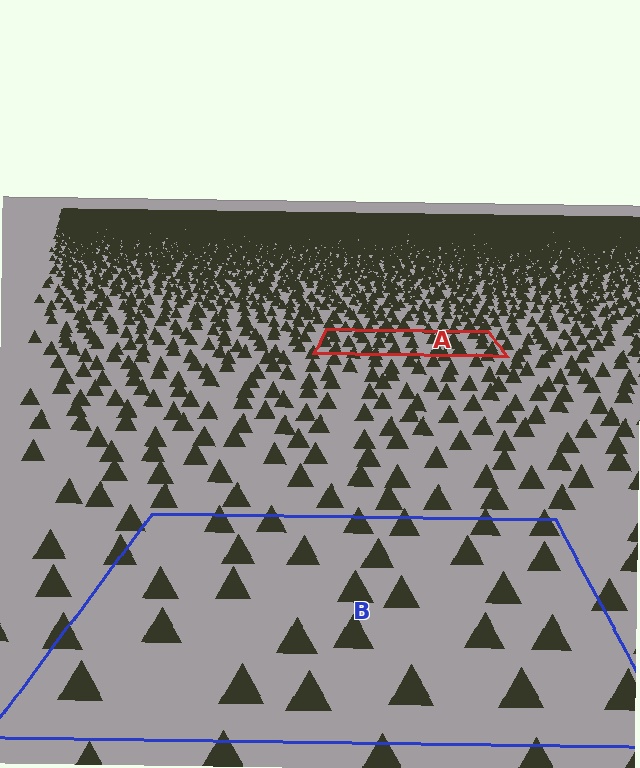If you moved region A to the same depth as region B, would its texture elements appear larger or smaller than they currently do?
They would appear larger. At a closer depth, the same texture elements are projected at a bigger on-screen size.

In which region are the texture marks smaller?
The texture marks are smaller in region A, because it is farther away.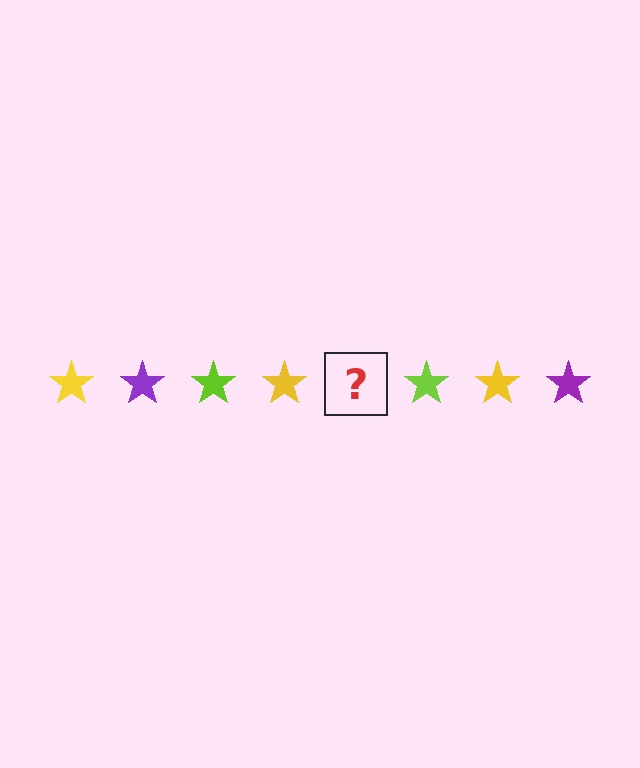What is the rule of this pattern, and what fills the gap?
The rule is that the pattern cycles through yellow, purple, lime stars. The gap should be filled with a purple star.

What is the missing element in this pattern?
The missing element is a purple star.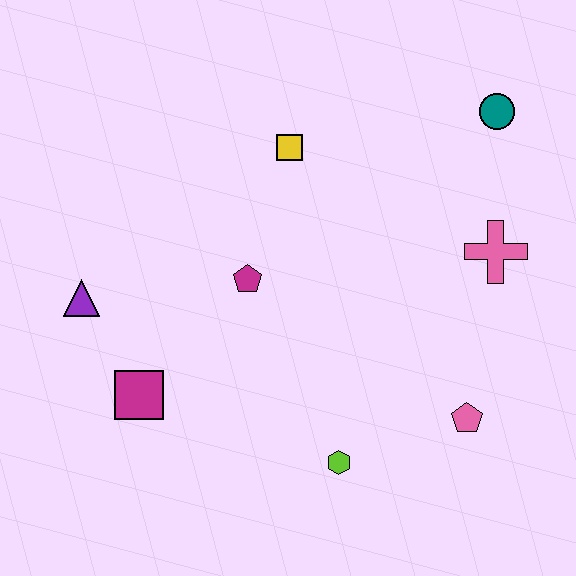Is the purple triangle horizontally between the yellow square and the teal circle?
No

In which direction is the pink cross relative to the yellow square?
The pink cross is to the right of the yellow square.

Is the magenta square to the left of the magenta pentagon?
Yes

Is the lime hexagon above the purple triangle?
No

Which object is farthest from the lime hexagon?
The teal circle is farthest from the lime hexagon.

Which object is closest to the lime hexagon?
The pink pentagon is closest to the lime hexagon.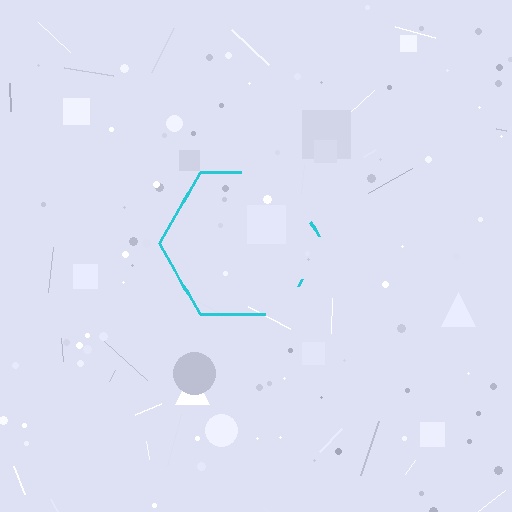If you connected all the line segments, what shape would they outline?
They would outline a hexagon.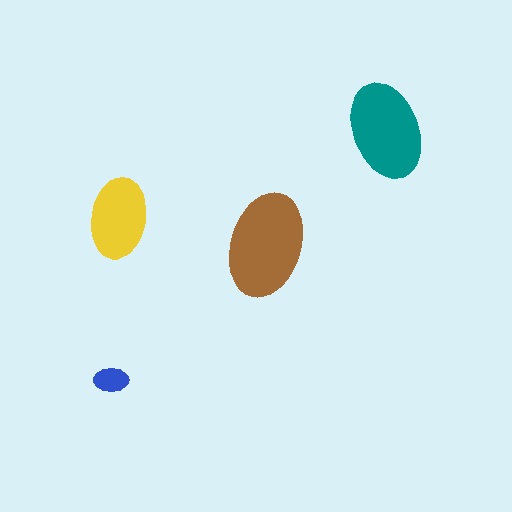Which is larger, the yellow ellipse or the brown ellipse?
The brown one.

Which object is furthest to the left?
The blue ellipse is leftmost.